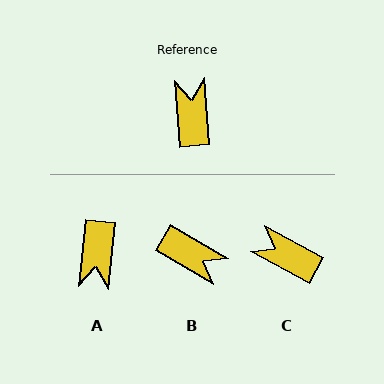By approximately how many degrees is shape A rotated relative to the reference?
Approximately 170 degrees counter-clockwise.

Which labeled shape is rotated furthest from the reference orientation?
A, about 170 degrees away.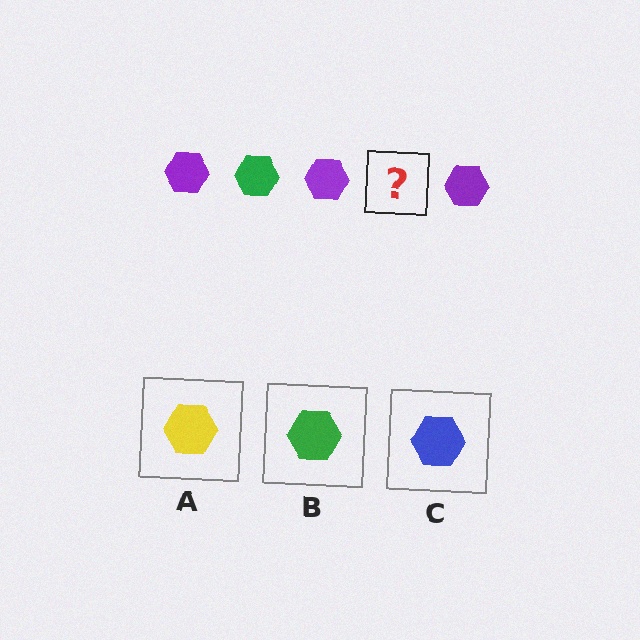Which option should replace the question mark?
Option B.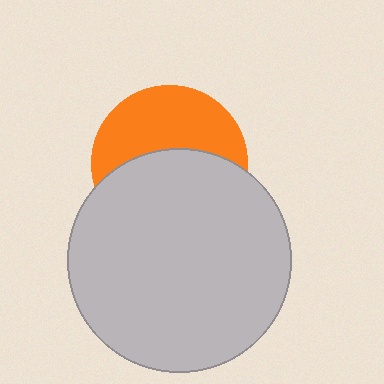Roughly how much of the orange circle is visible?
About half of it is visible (roughly 46%).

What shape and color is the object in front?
The object in front is a light gray circle.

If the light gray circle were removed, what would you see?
You would see the complete orange circle.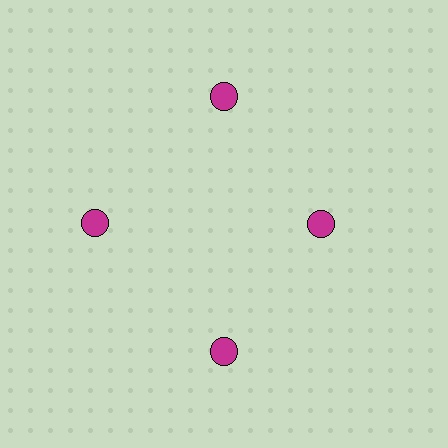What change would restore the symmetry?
The symmetry would be restored by moving it outward, back onto the ring so that all 4 circles sit at equal angles and equal distance from the center.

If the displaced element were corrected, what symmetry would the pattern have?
It would have 4-fold rotational symmetry — the pattern would map onto itself every 90 degrees.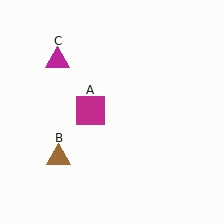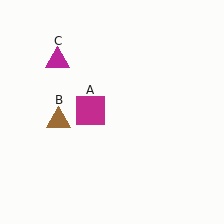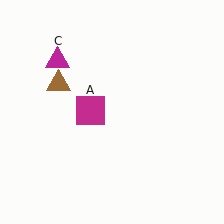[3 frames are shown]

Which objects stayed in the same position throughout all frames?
Magenta square (object A) and magenta triangle (object C) remained stationary.